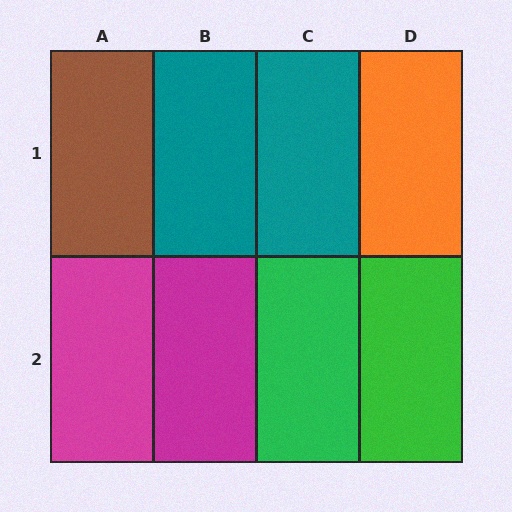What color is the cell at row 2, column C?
Green.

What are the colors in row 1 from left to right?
Brown, teal, teal, orange.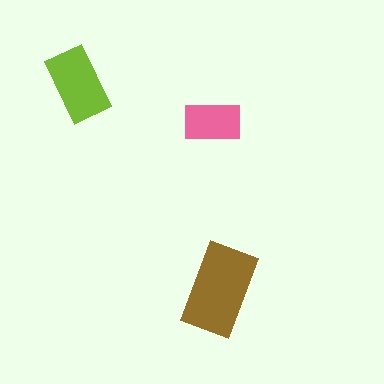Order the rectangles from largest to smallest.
the brown one, the lime one, the pink one.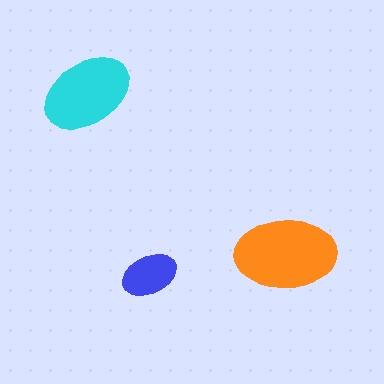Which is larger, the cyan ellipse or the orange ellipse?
The orange one.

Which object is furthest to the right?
The orange ellipse is rightmost.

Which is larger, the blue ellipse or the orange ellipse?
The orange one.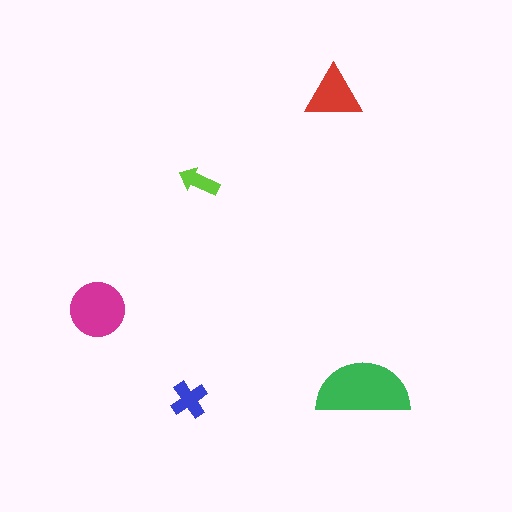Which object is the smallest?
The lime arrow.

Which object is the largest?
The green semicircle.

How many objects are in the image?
There are 5 objects in the image.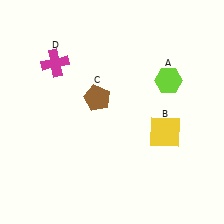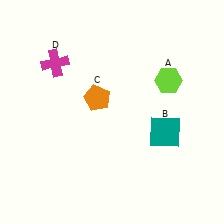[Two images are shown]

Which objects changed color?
B changed from yellow to teal. C changed from brown to orange.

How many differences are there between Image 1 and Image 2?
There are 2 differences between the two images.